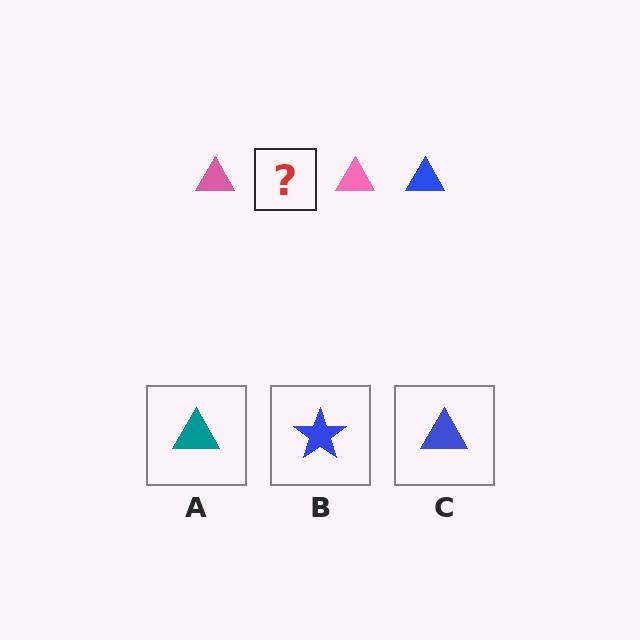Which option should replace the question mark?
Option C.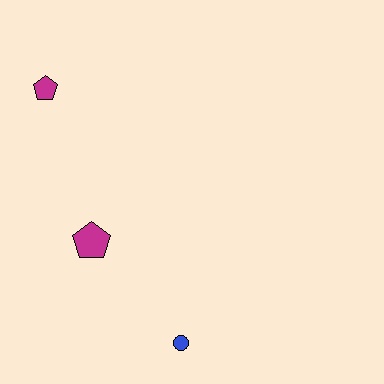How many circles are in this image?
There is 1 circle.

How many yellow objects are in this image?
There are no yellow objects.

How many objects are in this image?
There are 3 objects.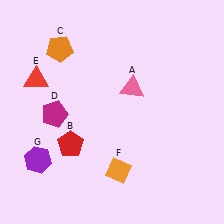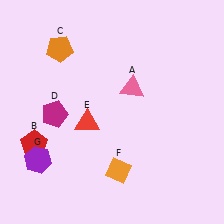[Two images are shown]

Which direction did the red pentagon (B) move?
The red pentagon (B) moved left.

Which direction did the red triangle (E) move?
The red triangle (E) moved right.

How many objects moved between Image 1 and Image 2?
2 objects moved between the two images.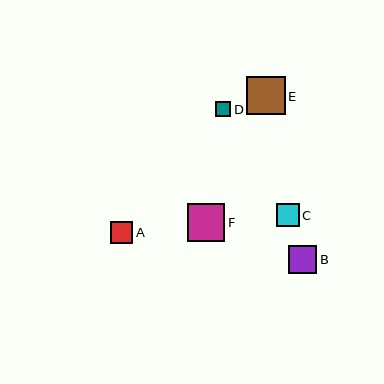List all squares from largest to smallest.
From largest to smallest: E, F, B, C, A, D.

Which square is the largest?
Square E is the largest with a size of approximately 38 pixels.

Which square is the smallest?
Square D is the smallest with a size of approximately 16 pixels.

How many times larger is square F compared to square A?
Square F is approximately 1.7 times the size of square A.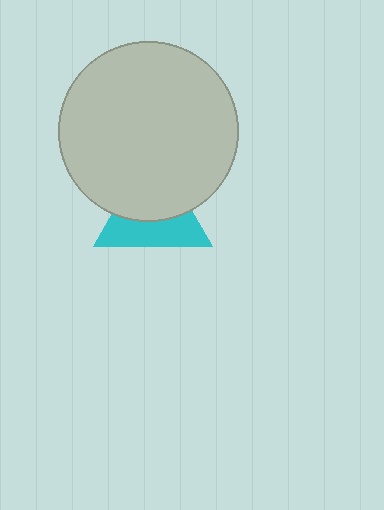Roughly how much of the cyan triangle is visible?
About half of it is visible (roughly 48%).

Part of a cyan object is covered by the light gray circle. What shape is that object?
It is a triangle.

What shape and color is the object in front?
The object in front is a light gray circle.